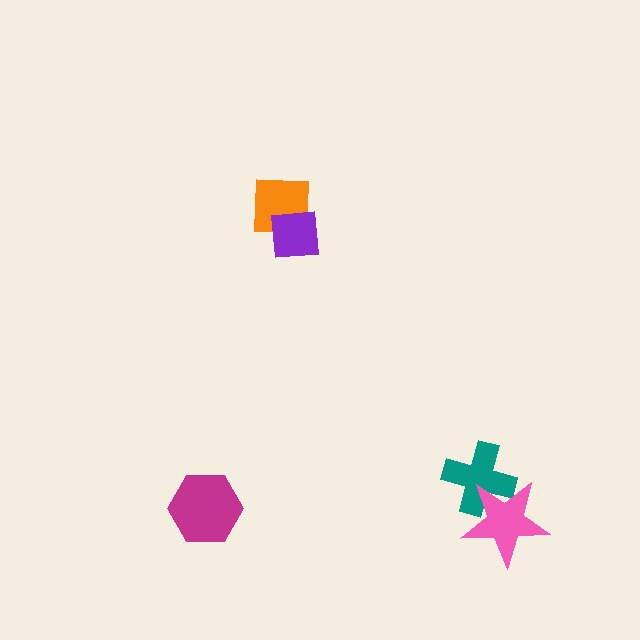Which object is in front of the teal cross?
The pink star is in front of the teal cross.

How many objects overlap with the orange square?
1 object overlaps with the orange square.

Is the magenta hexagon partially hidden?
No, no other shape covers it.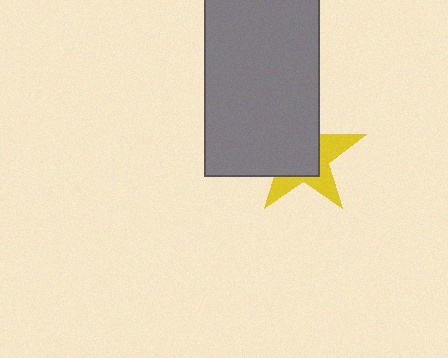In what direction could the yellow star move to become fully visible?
The yellow star could move toward the lower-right. That would shift it out from behind the gray rectangle entirely.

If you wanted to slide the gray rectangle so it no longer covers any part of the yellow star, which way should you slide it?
Slide it toward the upper-left — that is the most direct way to separate the two shapes.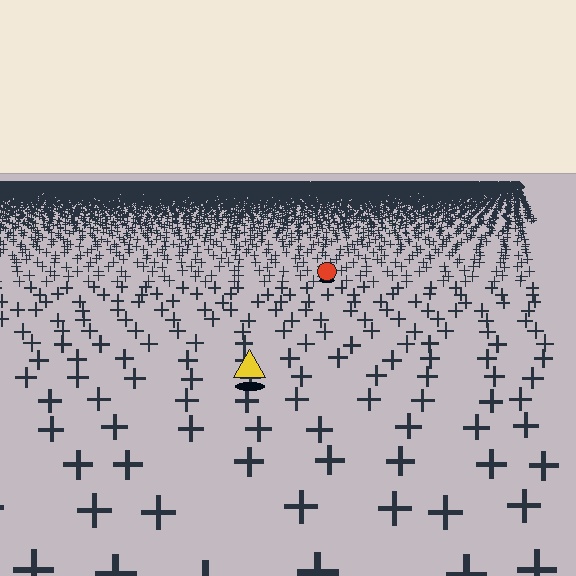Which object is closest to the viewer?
The yellow triangle is closest. The texture marks near it are larger and more spread out.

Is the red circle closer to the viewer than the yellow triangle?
No. The yellow triangle is closer — you can tell from the texture gradient: the ground texture is coarser near it.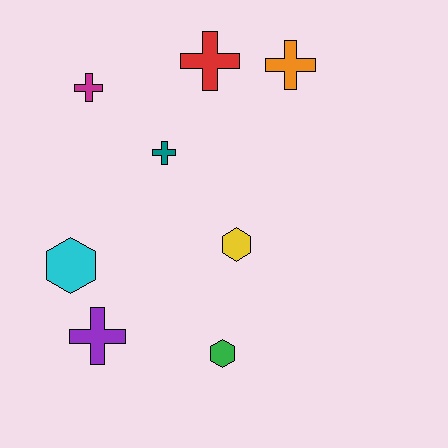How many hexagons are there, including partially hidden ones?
There are 3 hexagons.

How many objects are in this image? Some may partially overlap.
There are 8 objects.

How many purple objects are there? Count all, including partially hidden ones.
There is 1 purple object.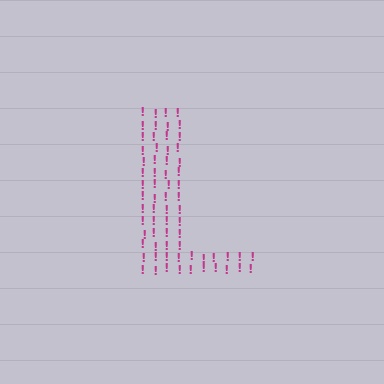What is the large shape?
The large shape is the letter L.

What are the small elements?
The small elements are exclamation marks.